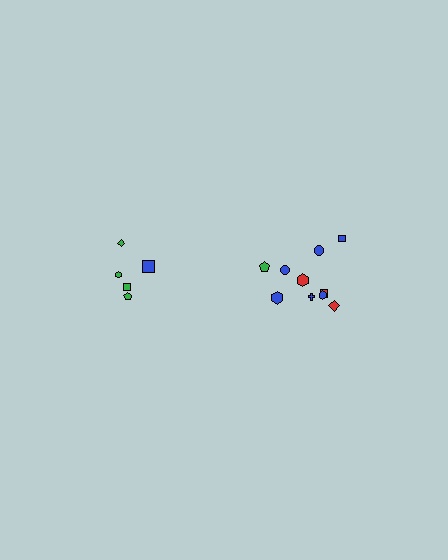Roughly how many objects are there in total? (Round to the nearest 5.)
Roughly 15 objects in total.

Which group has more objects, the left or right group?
The right group.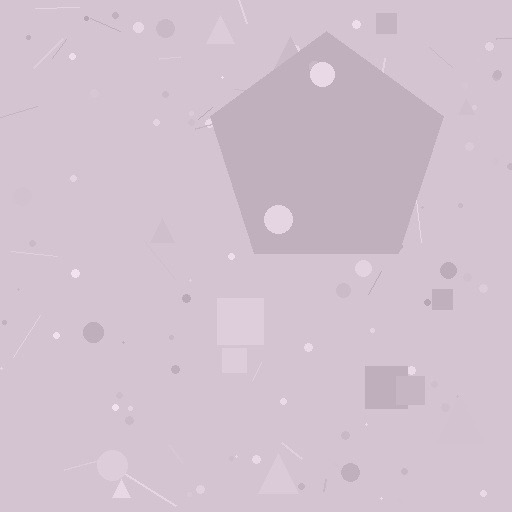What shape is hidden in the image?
A pentagon is hidden in the image.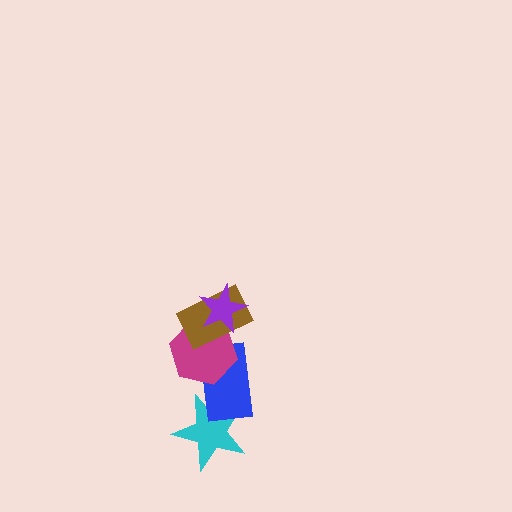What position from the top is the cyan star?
The cyan star is 5th from the top.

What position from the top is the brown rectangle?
The brown rectangle is 2nd from the top.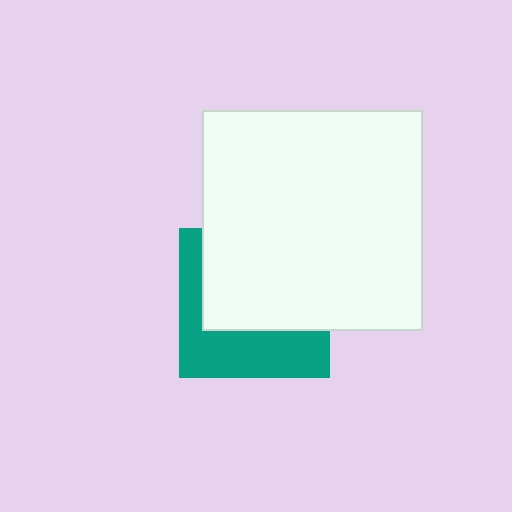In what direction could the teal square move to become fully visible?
The teal square could move down. That would shift it out from behind the white square entirely.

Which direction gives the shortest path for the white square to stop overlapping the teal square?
Moving up gives the shortest separation.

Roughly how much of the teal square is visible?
A small part of it is visible (roughly 41%).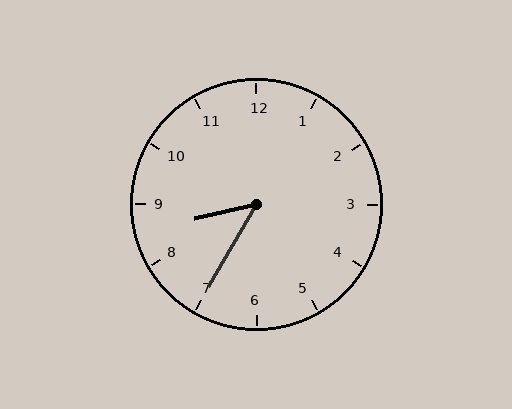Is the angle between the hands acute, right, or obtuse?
It is acute.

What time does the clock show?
8:35.